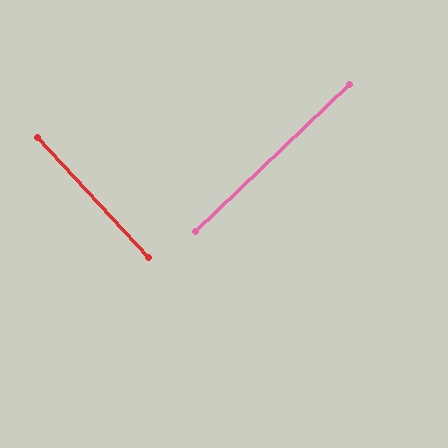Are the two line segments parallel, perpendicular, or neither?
Perpendicular — they meet at approximately 89°.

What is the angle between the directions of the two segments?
Approximately 89 degrees.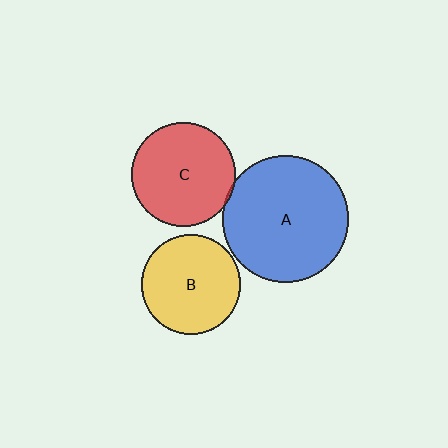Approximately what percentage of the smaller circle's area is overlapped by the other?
Approximately 5%.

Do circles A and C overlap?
Yes.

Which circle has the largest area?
Circle A (blue).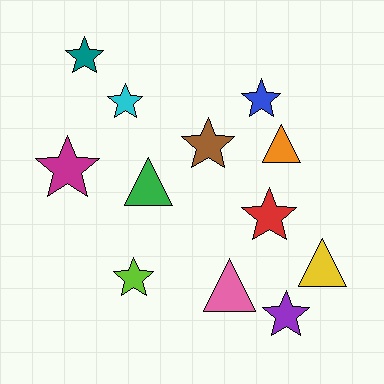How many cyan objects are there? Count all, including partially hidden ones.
There is 1 cyan object.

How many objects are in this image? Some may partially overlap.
There are 12 objects.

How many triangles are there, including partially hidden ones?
There are 4 triangles.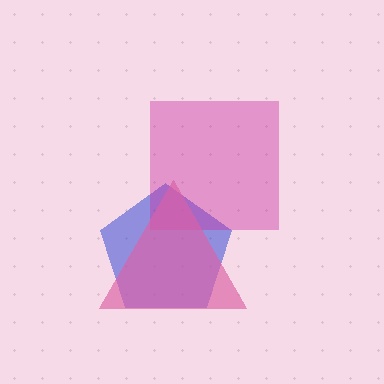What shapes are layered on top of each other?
The layered shapes are: a blue pentagon, a magenta square, a pink triangle.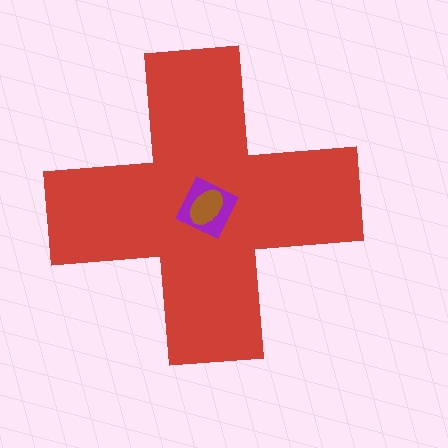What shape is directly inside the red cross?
The purple diamond.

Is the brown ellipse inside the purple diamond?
Yes.